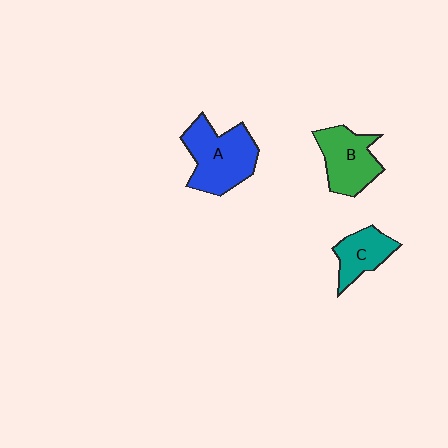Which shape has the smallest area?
Shape C (teal).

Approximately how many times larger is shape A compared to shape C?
Approximately 1.7 times.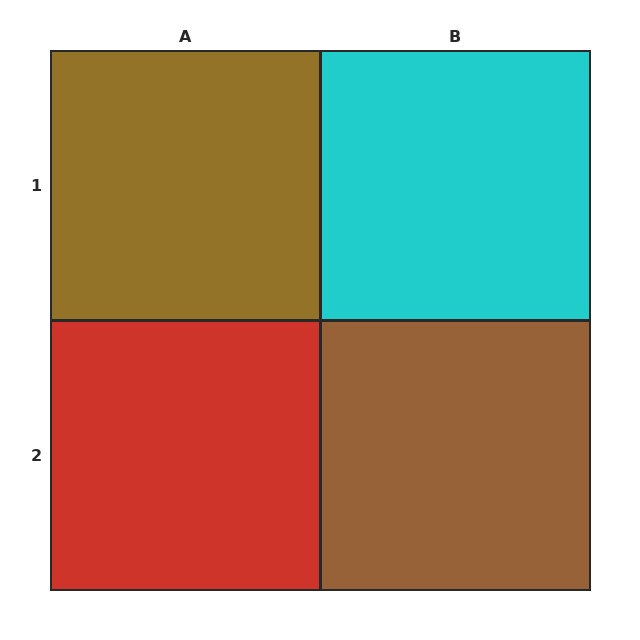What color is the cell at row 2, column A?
Red.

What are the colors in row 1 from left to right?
Brown, cyan.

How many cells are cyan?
1 cell is cyan.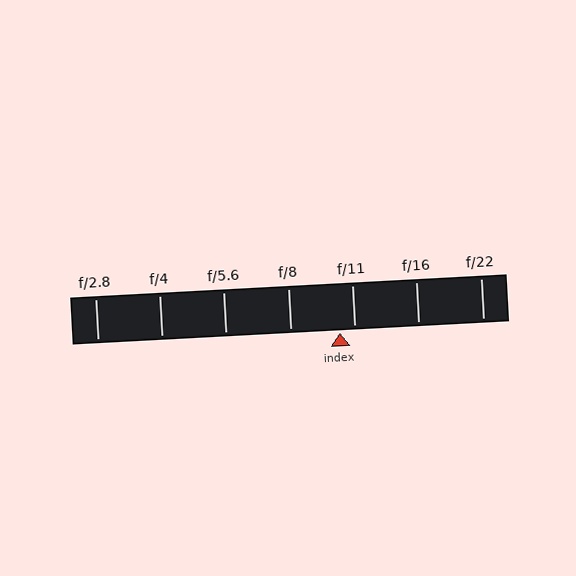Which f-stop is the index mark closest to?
The index mark is closest to f/11.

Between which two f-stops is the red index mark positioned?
The index mark is between f/8 and f/11.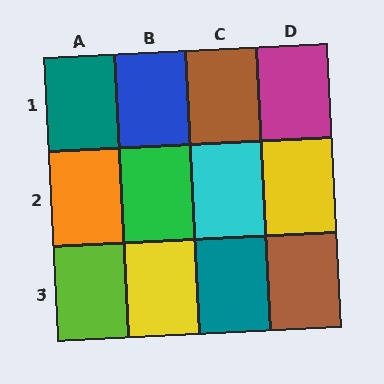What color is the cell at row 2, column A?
Orange.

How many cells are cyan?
1 cell is cyan.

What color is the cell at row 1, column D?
Magenta.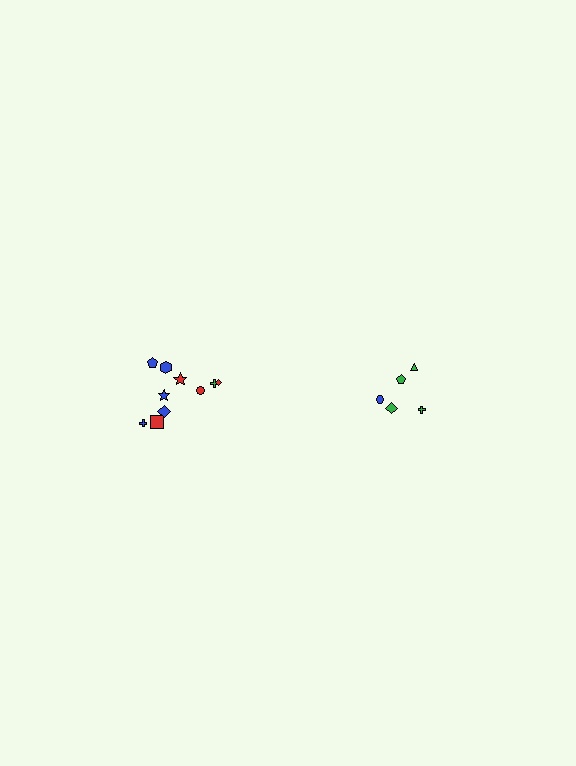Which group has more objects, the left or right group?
The left group.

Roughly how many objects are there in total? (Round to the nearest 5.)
Roughly 15 objects in total.